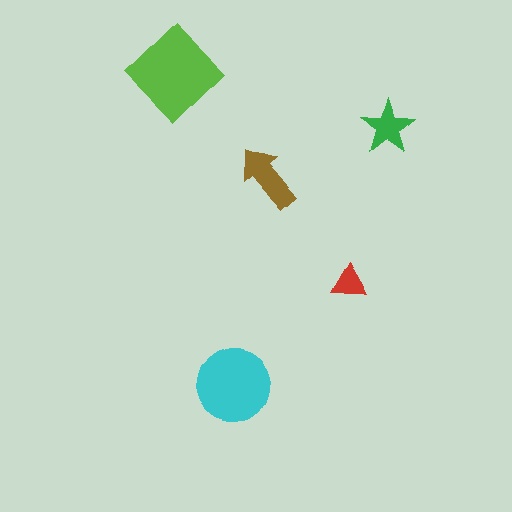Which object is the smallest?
The red triangle.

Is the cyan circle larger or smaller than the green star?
Larger.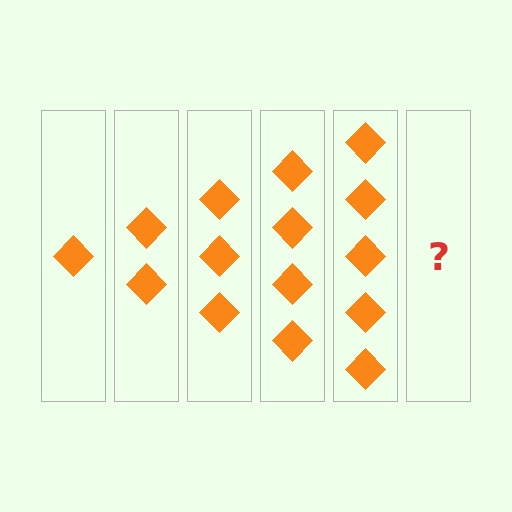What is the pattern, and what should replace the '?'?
The pattern is that each step adds one more diamond. The '?' should be 6 diamonds.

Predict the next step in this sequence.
The next step is 6 diamonds.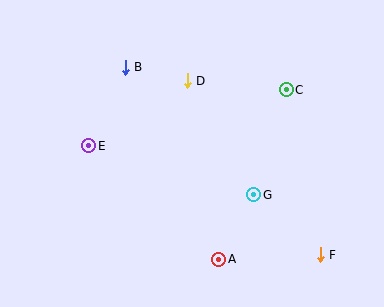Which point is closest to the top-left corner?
Point B is closest to the top-left corner.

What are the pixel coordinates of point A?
Point A is at (219, 259).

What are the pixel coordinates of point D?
Point D is at (187, 81).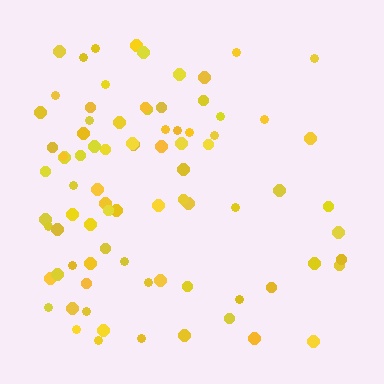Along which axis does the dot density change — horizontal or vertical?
Horizontal.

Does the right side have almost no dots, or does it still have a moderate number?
Still a moderate number, just noticeably fewer than the left.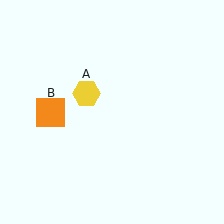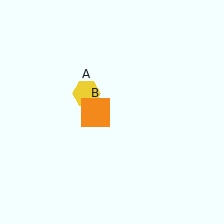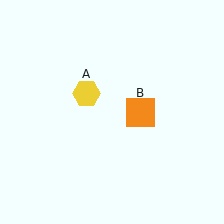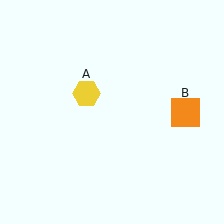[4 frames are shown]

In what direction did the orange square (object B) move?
The orange square (object B) moved right.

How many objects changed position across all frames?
1 object changed position: orange square (object B).